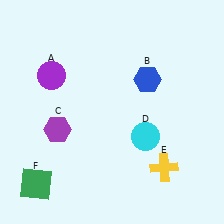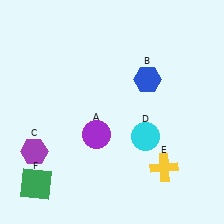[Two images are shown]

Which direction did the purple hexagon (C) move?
The purple hexagon (C) moved left.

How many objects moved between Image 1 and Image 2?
2 objects moved between the two images.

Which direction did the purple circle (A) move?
The purple circle (A) moved down.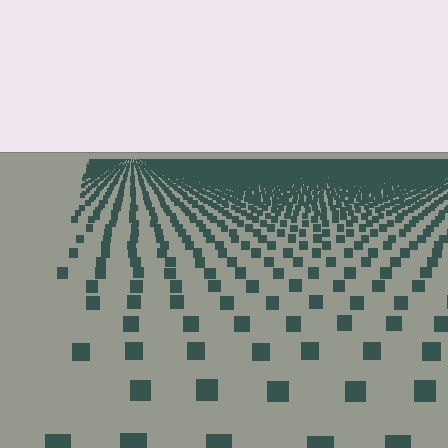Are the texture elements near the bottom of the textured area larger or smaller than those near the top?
Larger. Near the bottom, elements are closer to the viewer and appear at a bigger on-screen size.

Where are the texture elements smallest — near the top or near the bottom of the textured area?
Near the top.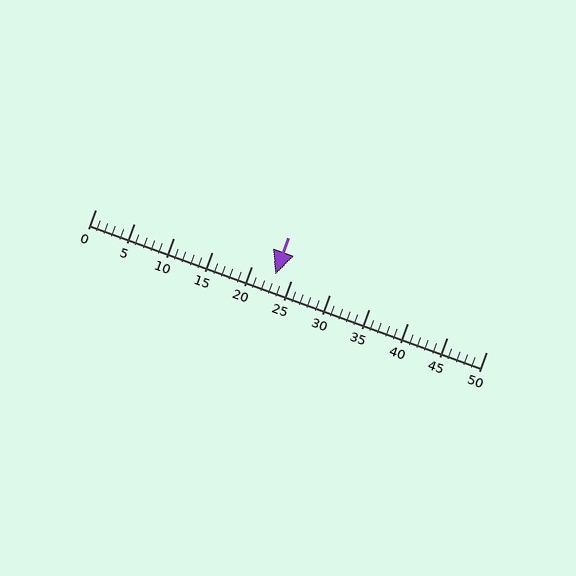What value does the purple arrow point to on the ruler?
The purple arrow points to approximately 23.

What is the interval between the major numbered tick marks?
The major tick marks are spaced 5 units apart.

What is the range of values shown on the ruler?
The ruler shows values from 0 to 50.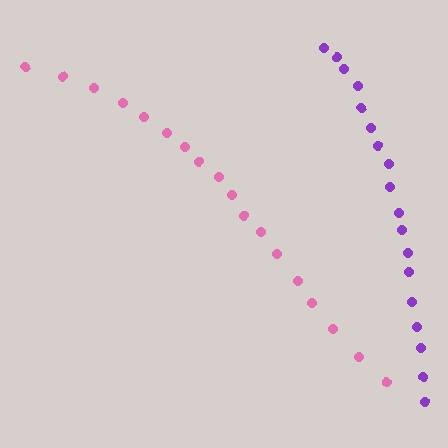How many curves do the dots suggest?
There are 2 distinct paths.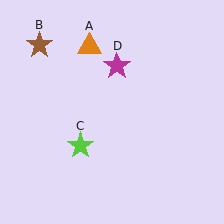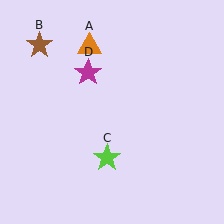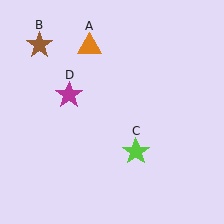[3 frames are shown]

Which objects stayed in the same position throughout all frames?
Orange triangle (object A) and brown star (object B) remained stationary.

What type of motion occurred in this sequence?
The lime star (object C), magenta star (object D) rotated counterclockwise around the center of the scene.